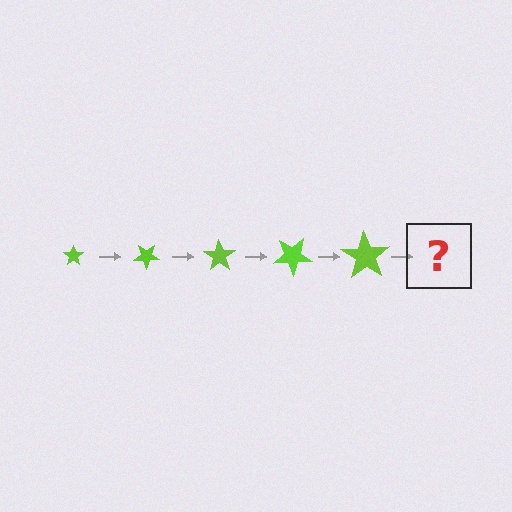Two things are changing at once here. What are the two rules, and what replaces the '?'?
The two rules are that the star grows larger each step and it rotates 35 degrees each step. The '?' should be a star, larger than the previous one and rotated 175 degrees from the start.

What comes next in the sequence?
The next element should be a star, larger than the previous one and rotated 175 degrees from the start.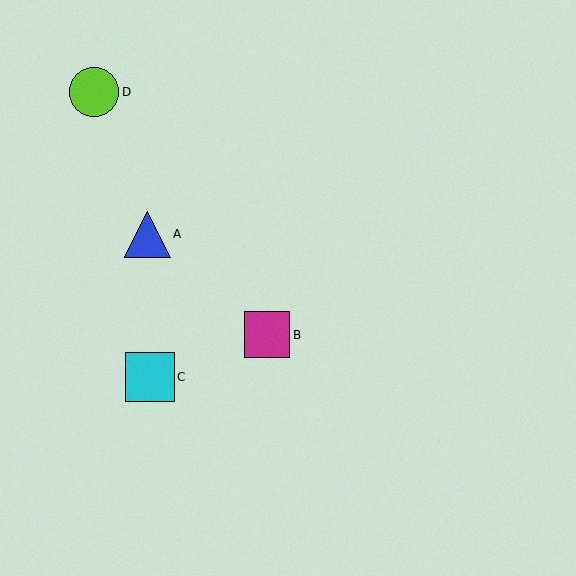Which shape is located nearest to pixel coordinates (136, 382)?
The cyan square (labeled C) at (150, 377) is nearest to that location.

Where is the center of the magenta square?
The center of the magenta square is at (267, 335).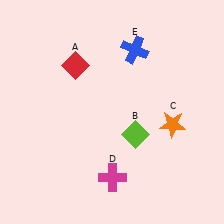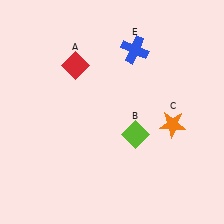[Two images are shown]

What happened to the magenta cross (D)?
The magenta cross (D) was removed in Image 2. It was in the bottom-right area of Image 1.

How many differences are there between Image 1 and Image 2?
There is 1 difference between the two images.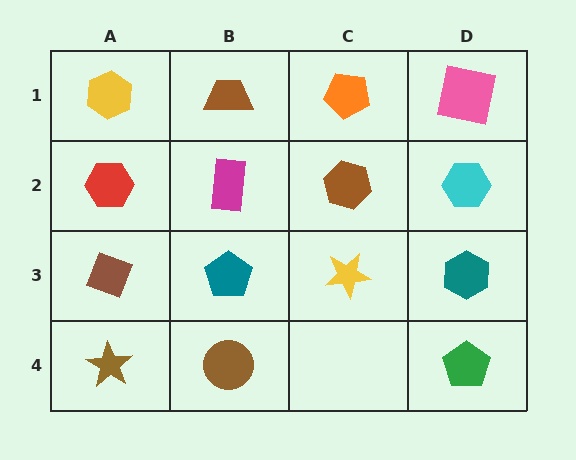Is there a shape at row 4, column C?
No, that cell is empty.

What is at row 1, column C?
An orange pentagon.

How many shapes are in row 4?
3 shapes.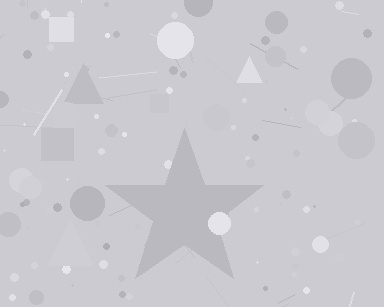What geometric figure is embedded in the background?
A star is embedded in the background.